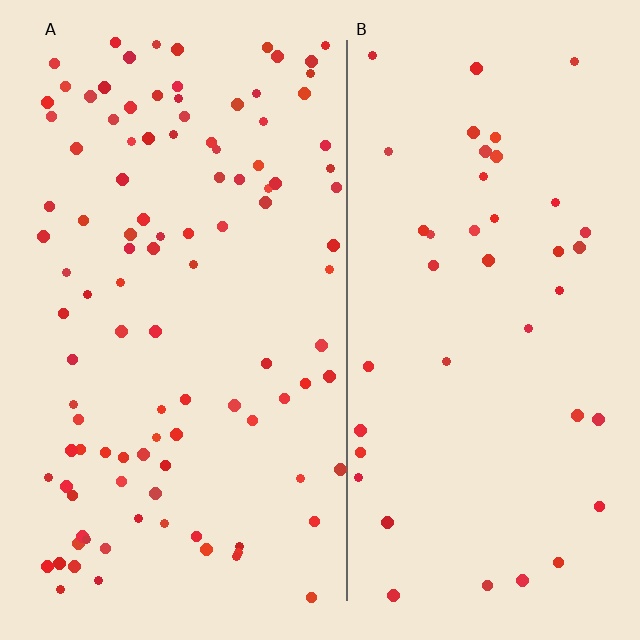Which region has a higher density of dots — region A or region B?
A (the left).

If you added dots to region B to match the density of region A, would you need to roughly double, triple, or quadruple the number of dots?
Approximately triple.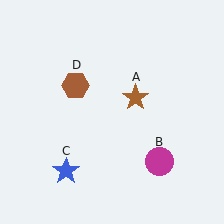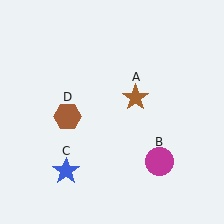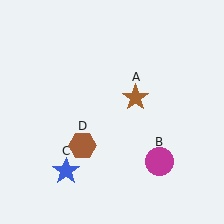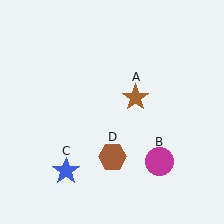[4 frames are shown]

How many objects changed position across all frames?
1 object changed position: brown hexagon (object D).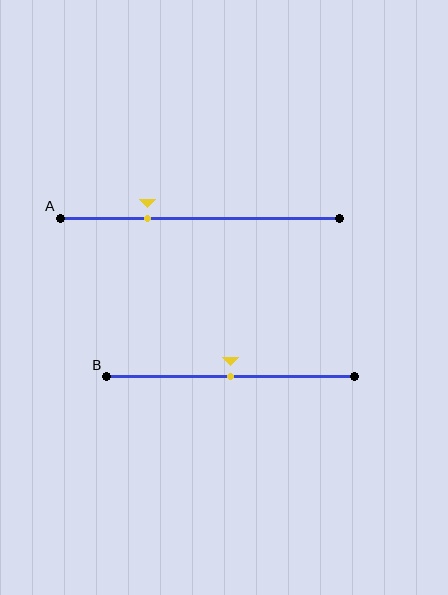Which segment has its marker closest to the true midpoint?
Segment B has its marker closest to the true midpoint.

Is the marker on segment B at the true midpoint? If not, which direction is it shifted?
Yes, the marker on segment B is at the true midpoint.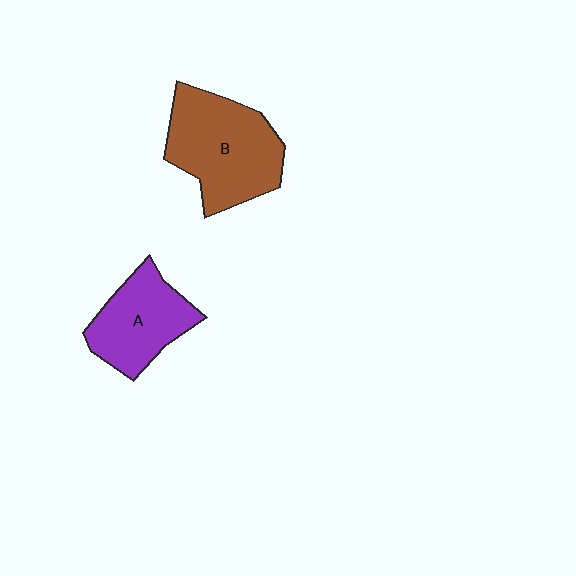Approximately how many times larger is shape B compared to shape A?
Approximately 1.4 times.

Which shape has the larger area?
Shape B (brown).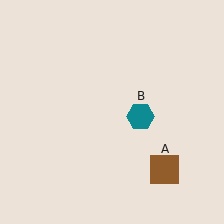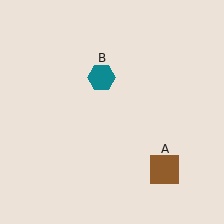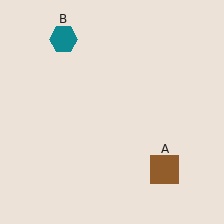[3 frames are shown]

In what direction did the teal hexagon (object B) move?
The teal hexagon (object B) moved up and to the left.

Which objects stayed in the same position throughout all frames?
Brown square (object A) remained stationary.